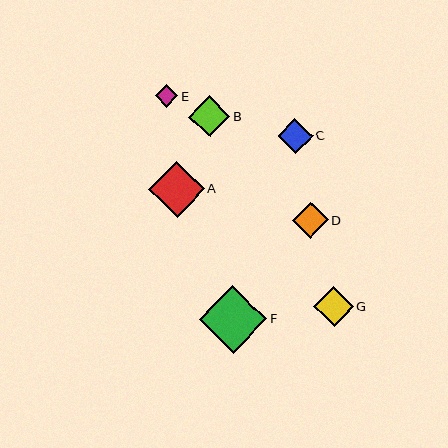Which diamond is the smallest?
Diamond E is the smallest with a size of approximately 22 pixels.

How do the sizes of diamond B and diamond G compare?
Diamond B and diamond G are approximately the same size.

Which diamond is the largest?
Diamond F is the largest with a size of approximately 67 pixels.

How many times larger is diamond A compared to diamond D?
Diamond A is approximately 1.6 times the size of diamond D.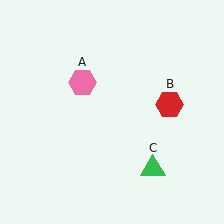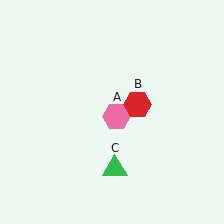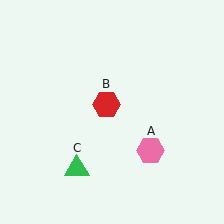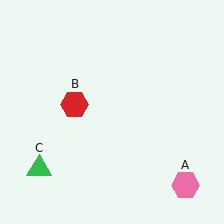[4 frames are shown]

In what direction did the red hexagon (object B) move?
The red hexagon (object B) moved left.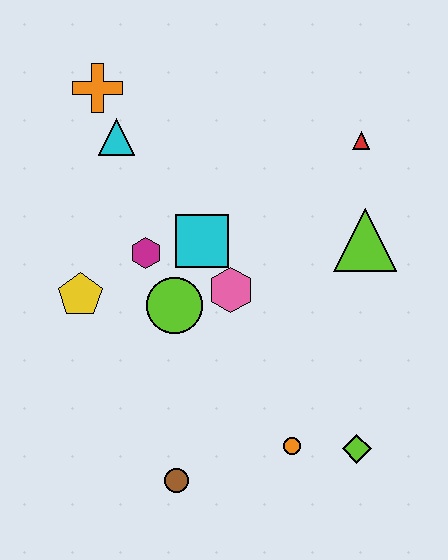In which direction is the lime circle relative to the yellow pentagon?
The lime circle is to the right of the yellow pentagon.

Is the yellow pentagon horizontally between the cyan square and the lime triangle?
No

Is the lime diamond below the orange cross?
Yes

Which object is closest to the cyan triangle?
The orange cross is closest to the cyan triangle.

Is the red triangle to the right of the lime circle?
Yes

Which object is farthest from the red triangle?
The brown circle is farthest from the red triangle.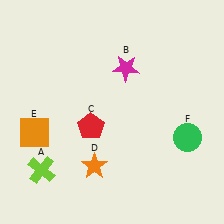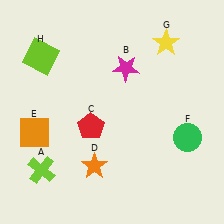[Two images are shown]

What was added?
A yellow star (G), a lime square (H) were added in Image 2.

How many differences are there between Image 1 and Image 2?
There are 2 differences between the two images.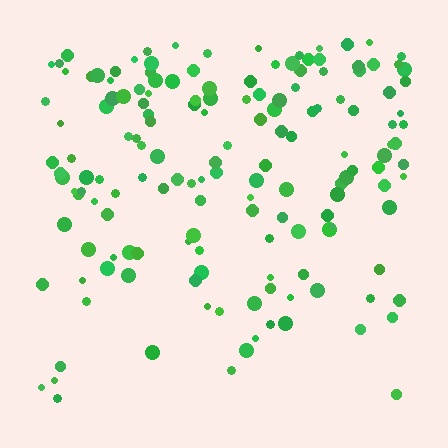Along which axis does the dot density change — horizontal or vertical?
Vertical.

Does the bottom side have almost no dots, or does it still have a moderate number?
Still a moderate number, just noticeably fewer than the top.